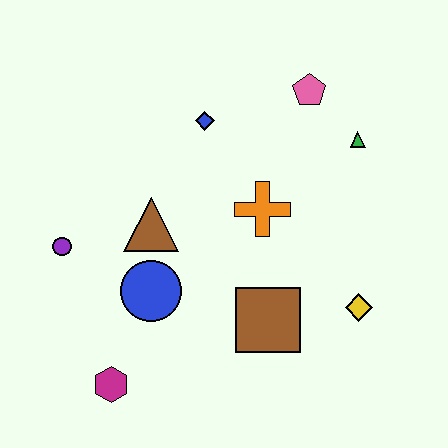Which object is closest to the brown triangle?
The blue circle is closest to the brown triangle.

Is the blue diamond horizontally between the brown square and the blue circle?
Yes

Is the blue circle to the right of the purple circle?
Yes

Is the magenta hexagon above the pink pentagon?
No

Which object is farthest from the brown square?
The pink pentagon is farthest from the brown square.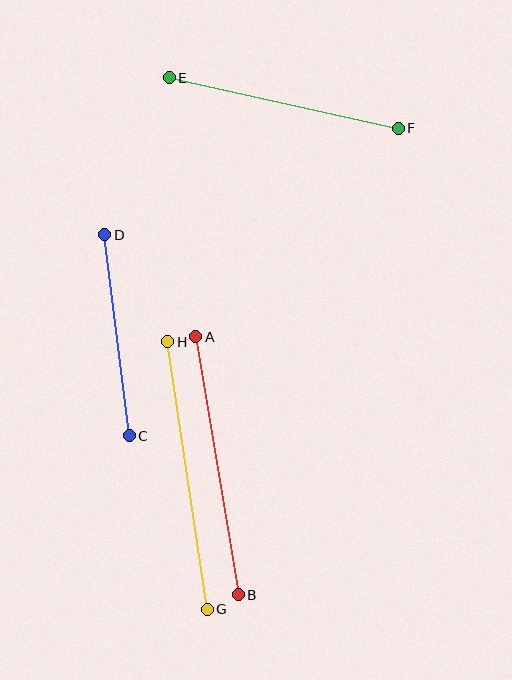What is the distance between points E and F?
The distance is approximately 235 pixels.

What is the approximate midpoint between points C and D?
The midpoint is at approximately (117, 335) pixels.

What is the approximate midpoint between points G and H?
The midpoint is at approximately (187, 475) pixels.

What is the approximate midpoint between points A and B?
The midpoint is at approximately (217, 466) pixels.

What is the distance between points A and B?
The distance is approximately 262 pixels.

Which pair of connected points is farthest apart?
Points G and H are farthest apart.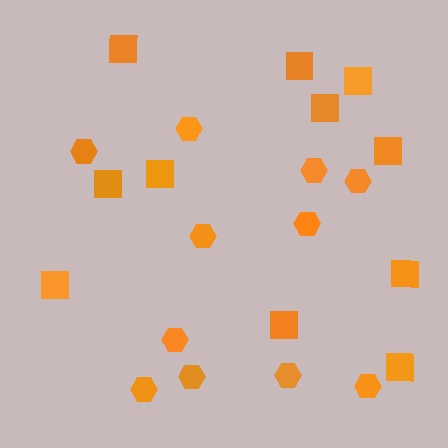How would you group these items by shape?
There are 2 groups: one group of squares (11) and one group of hexagons (11).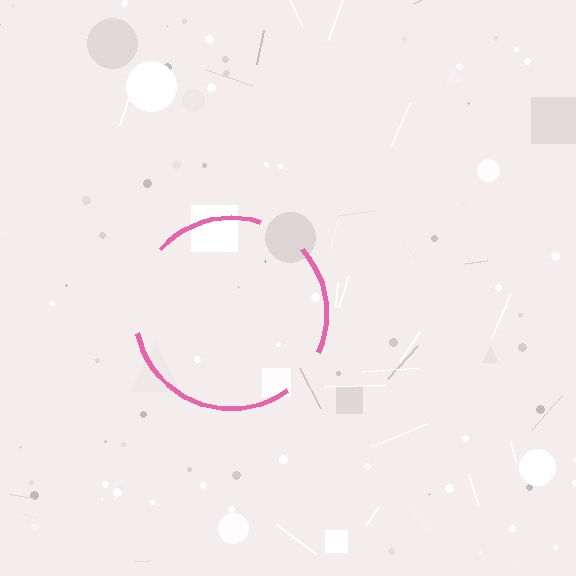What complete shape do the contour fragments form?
The contour fragments form a circle.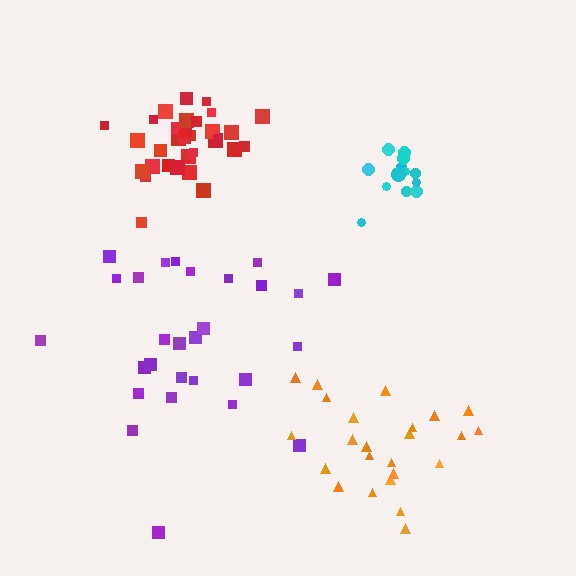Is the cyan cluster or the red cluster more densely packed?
Cyan.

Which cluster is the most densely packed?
Cyan.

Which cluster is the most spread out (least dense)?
Purple.